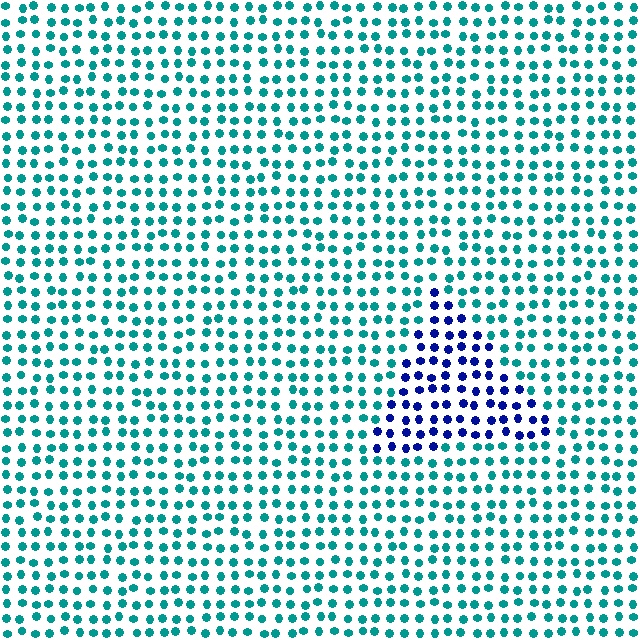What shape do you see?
I see a triangle.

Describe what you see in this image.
The image is filled with small teal elements in a uniform arrangement. A triangle-shaped region is visible where the elements are tinted to a slightly different hue, forming a subtle color boundary.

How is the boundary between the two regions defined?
The boundary is defined purely by a slight shift in hue (about 58 degrees). Spacing, size, and orientation are identical on both sides.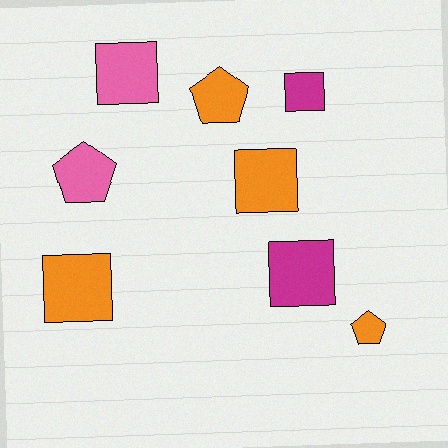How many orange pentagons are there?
There are 2 orange pentagons.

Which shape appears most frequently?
Square, with 5 objects.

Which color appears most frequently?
Orange, with 4 objects.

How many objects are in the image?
There are 8 objects.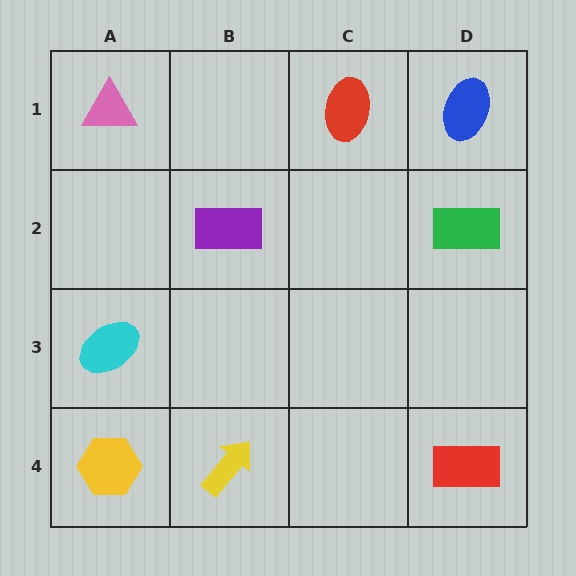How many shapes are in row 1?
3 shapes.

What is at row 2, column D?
A green rectangle.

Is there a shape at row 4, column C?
No, that cell is empty.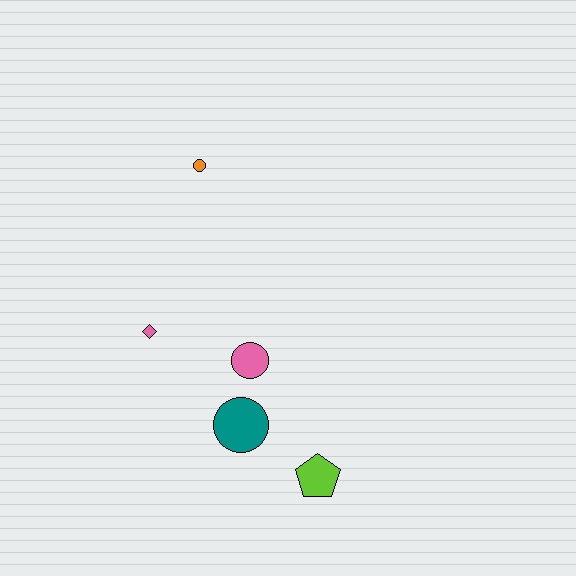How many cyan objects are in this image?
There are no cyan objects.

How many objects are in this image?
There are 5 objects.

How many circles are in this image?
There are 3 circles.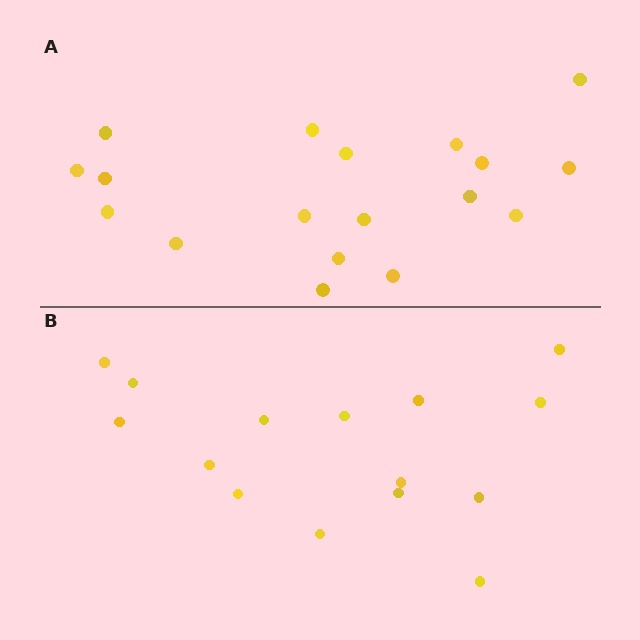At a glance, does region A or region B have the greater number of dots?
Region A (the top region) has more dots.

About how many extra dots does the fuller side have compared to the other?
Region A has just a few more — roughly 2 or 3 more dots than region B.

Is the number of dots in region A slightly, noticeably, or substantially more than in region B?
Region A has only slightly more — the two regions are fairly close. The ratio is roughly 1.2 to 1.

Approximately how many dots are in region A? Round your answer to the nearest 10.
About 20 dots. (The exact count is 18, which rounds to 20.)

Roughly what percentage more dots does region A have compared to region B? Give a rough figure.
About 20% more.